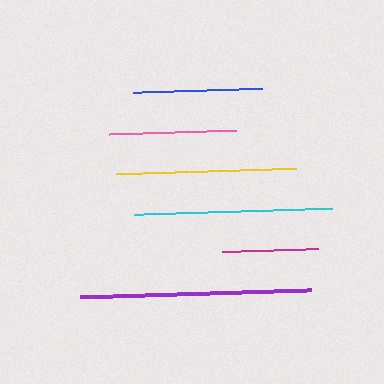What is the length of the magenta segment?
The magenta segment is approximately 96 pixels long.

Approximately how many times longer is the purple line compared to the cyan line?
The purple line is approximately 1.2 times the length of the cyan line.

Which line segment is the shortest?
The magenta line is the shortest at approximately 96 pixels.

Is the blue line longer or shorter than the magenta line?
The blue line is longer than the magenta line.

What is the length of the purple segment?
The purple segment is approximately 231 pixels long.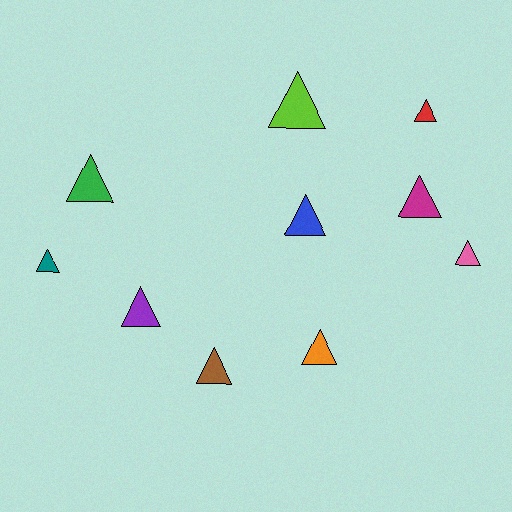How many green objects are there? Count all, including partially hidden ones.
There is 1 green object.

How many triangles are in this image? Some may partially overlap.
There are 10 triangles.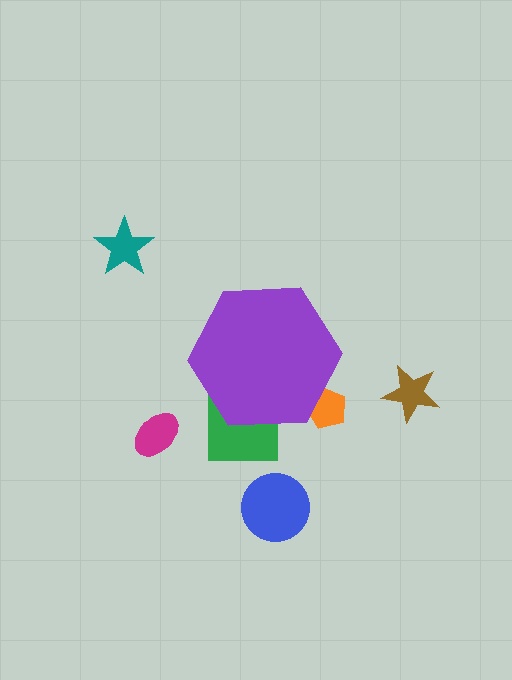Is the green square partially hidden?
Yes, the green square is partially hidden behind the purple hexagon.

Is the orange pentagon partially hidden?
Yes, the orange pentagon is partially hidden behind the purple hexagon.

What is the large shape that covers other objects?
A purple hexagon.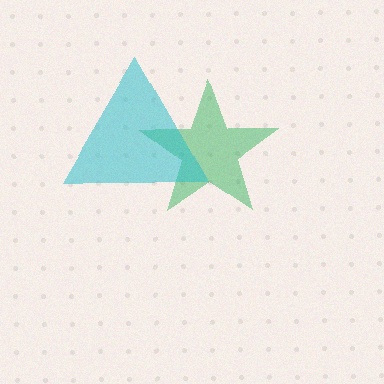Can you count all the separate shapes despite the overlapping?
Yes, there are 2 separate shapes.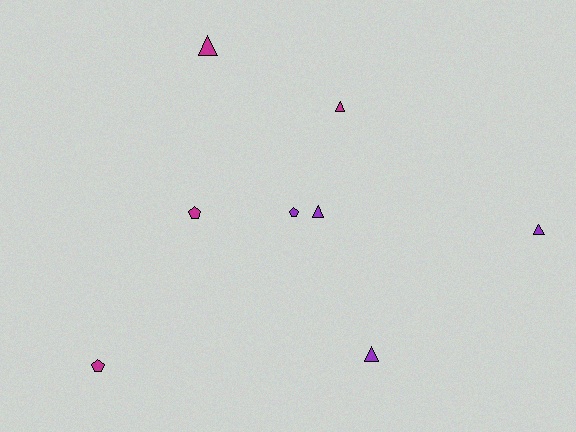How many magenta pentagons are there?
There are 2 magenta pentagons.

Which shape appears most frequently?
Triangle, with 5 objects.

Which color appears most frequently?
Magenta, with 4 objects.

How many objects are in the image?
There are 8 objects.